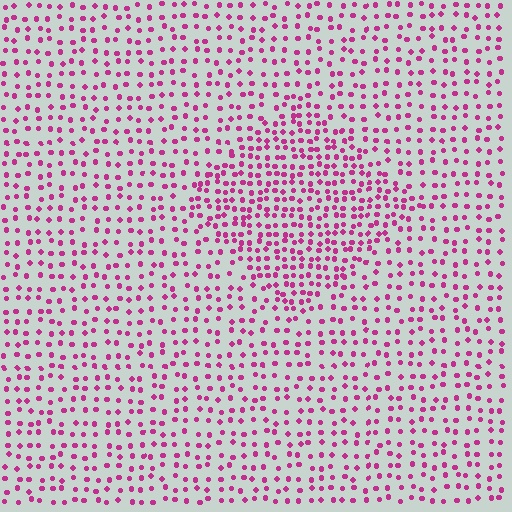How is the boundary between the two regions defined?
The boundary is defined by a change in element density (approximately 1.8x ratio). All elements are the same color, size, and shape.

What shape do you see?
I see a diamond.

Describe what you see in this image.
The image contains small magenta elements arranged at two different densities. A diamond-shaped region is visible where the elements are more densely packed than the surrounding area.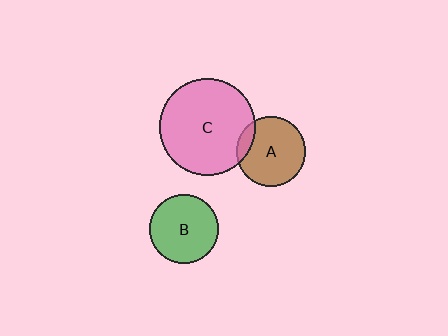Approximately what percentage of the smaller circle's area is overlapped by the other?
Approximately 15%.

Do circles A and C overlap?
Yes.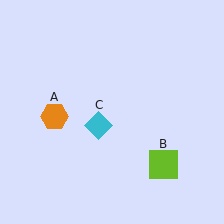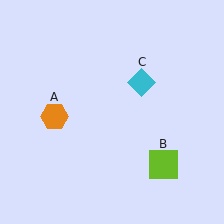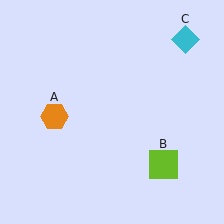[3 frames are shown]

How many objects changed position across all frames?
1 object changed position: cyan diamond (object C).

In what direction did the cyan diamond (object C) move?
The cyan diamond (object C) moved up and to the right.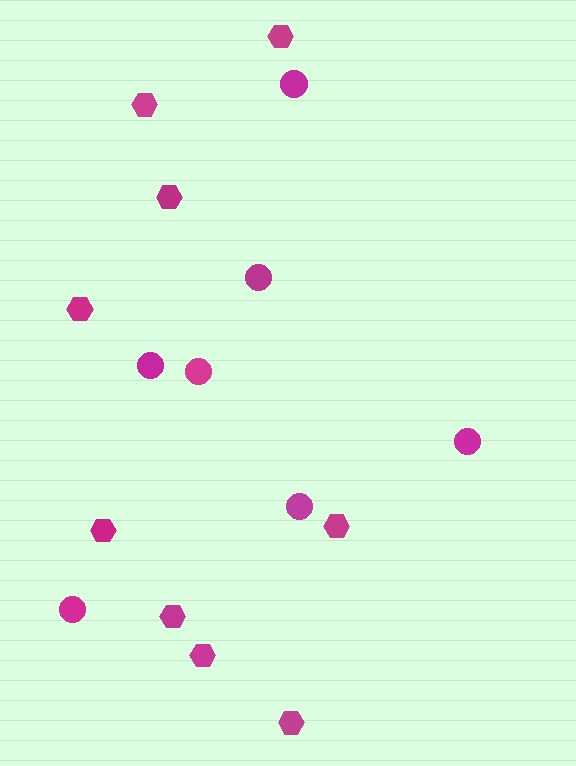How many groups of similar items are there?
There are 2 groups: one group of hexagons (9) and one group of circles (7).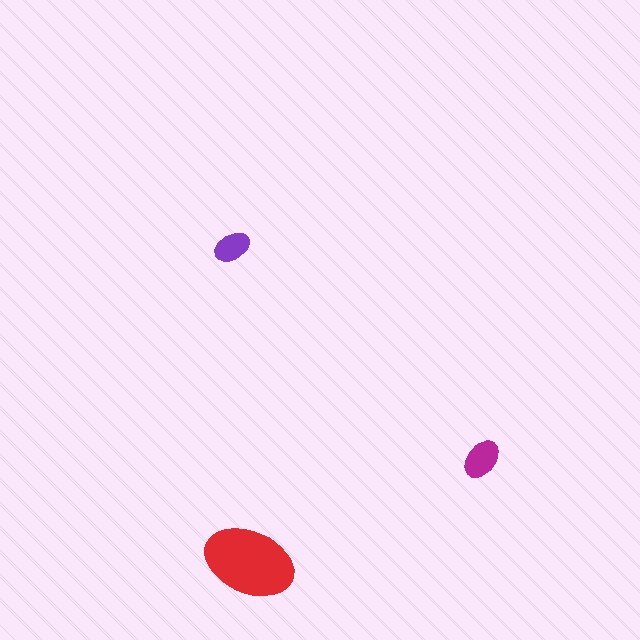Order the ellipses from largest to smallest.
the red one, the magenta one, the purple one.